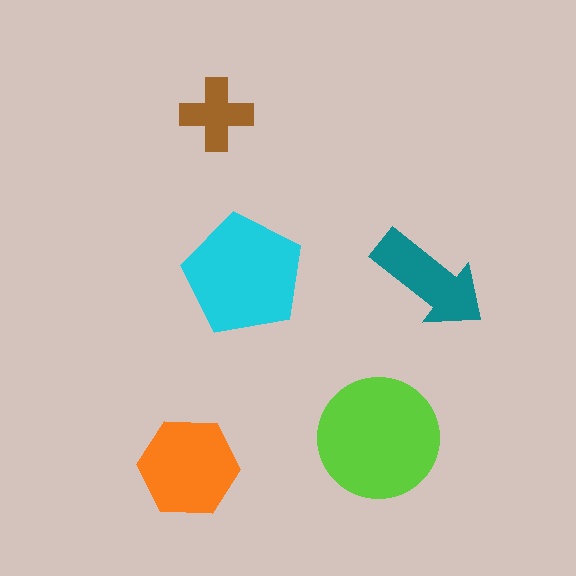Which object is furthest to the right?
The teal arrow is rightmost.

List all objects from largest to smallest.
The lime circle, the cyan pentagon, the orange hexagon, the teal arrow, the brown cross.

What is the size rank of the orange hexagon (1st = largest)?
3rd.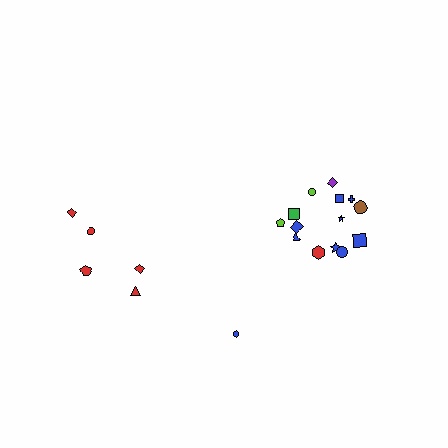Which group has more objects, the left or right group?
The right group.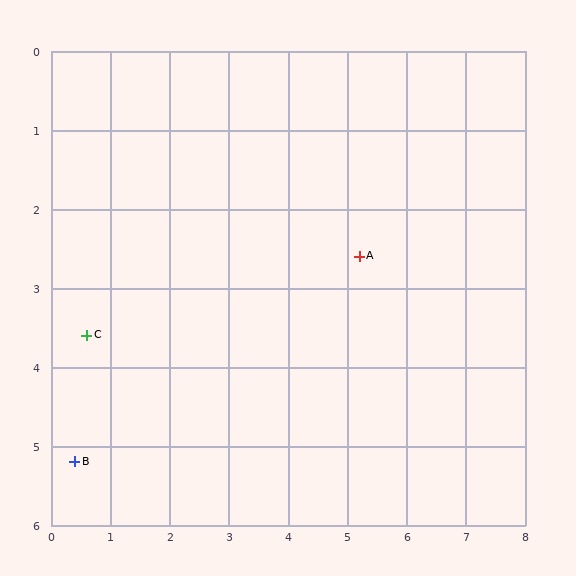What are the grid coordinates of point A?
Point A is at approximately (5.2, 2.6).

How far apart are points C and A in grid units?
Points C and A are about 4.7 grid units apart.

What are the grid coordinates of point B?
Point B is at approximately (0.4, 5.2).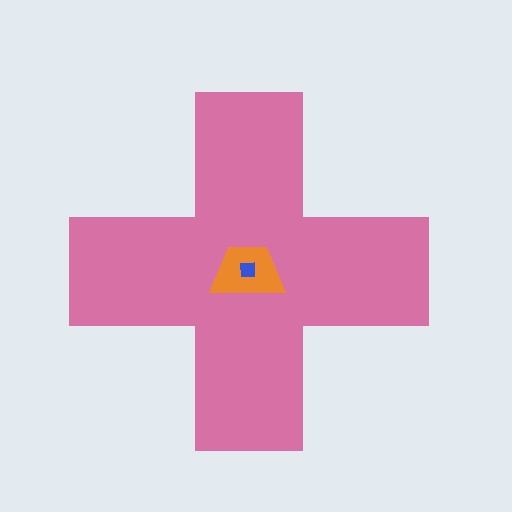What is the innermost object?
The blue square.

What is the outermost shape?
The pink cross.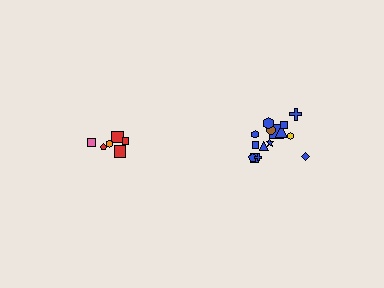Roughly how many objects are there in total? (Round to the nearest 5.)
Roughly 20 objects in total.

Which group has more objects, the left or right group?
The right group.